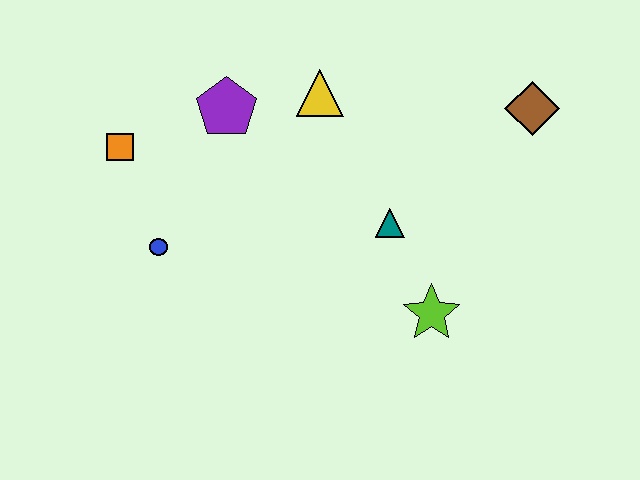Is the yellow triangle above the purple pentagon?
Yes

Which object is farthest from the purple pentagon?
The brown diamond is farthest from the purple pentagon.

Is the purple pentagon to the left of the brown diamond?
Yes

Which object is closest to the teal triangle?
The lime star is closest to the teal triangle.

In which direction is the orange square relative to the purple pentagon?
The orange square is to the left of the purple pentagon.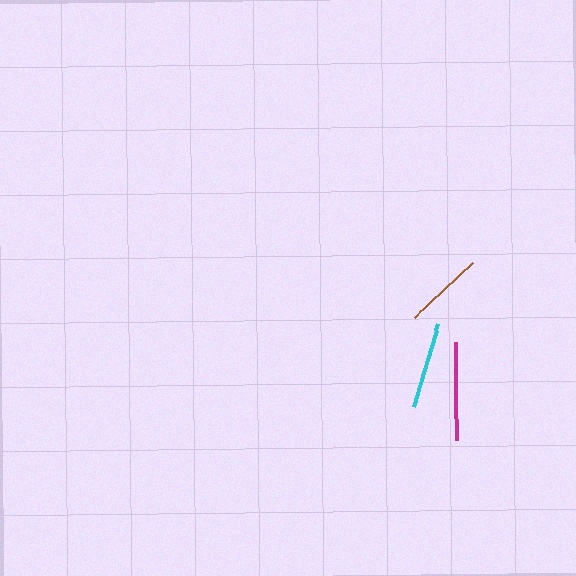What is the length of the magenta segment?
The magenta segment is approximately 98 pixels long.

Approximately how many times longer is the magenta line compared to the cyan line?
The magenta line is approximately 1.1 times the length of the cyan line.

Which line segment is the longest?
The magenta line is the longest at approximately 98 pixels.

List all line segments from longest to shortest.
From longest to shortest: magenta, cyan, brown.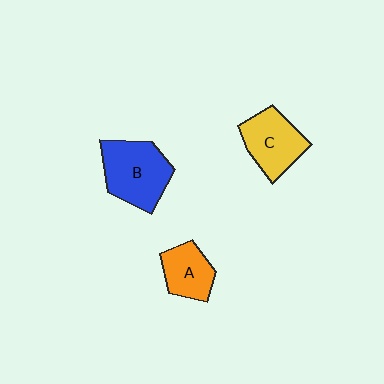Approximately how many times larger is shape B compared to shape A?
Approximately 1.6 times.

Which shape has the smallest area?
Shape A (orange).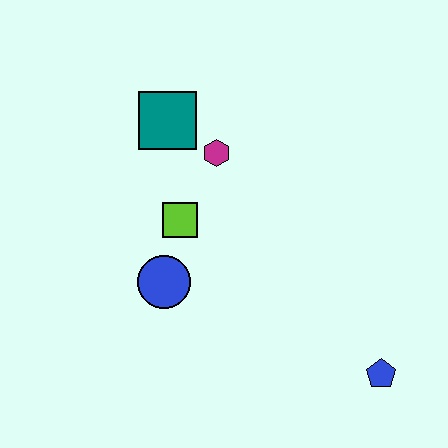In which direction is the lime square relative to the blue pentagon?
The lime square is to the left of the blue pentagon.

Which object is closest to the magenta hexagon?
The teal square is closest to the magenta hexagon.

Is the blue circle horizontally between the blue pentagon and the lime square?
No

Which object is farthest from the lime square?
The blue pentagon is farthest from the lime square.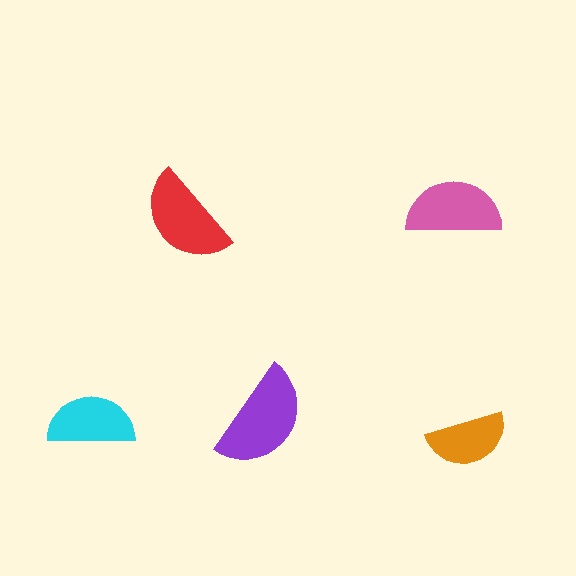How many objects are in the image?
There are 5 objects in the image.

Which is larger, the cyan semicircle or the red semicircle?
The red one.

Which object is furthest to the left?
The cyan semicircle is leftmost.